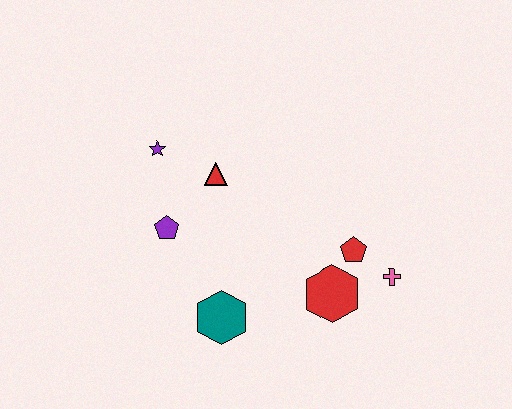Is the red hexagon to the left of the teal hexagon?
No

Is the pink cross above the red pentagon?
No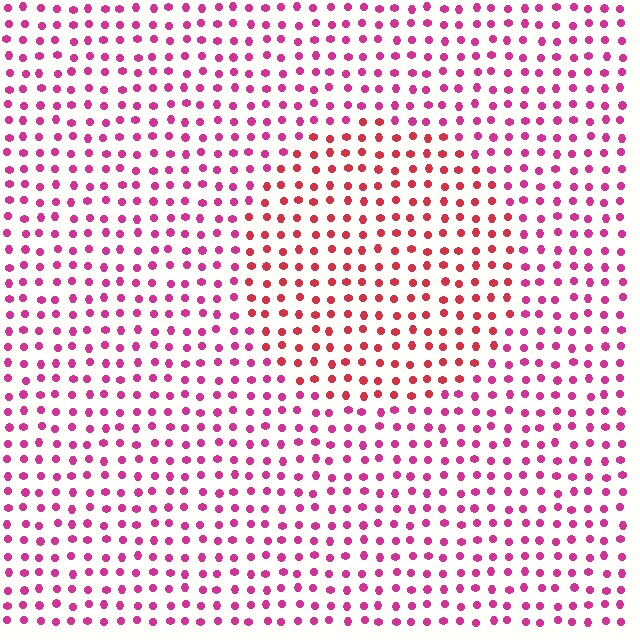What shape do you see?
I see a circle.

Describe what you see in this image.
The image is filled with small magenta elements in a uniform arrangement. A circle-shaped region is visible where the elements are tinted to a slightly different hue, forming a subtle color boundary.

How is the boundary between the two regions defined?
The boundary is defined purely by a slight shift in hue (about 29 degrees). Spacing, size, and orientation are identical on both sides.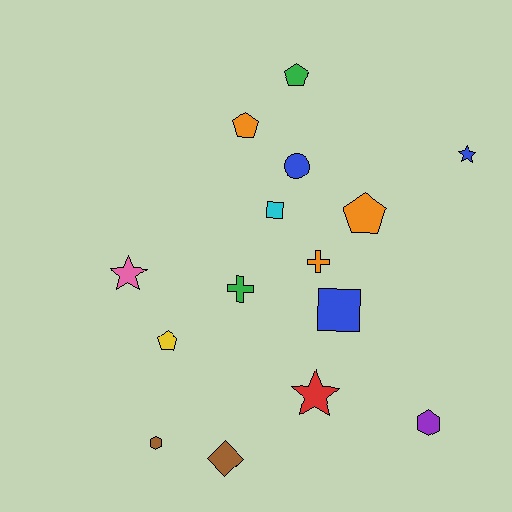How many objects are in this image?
There are 15 objects.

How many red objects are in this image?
There is 1 red object.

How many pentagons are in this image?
There are 4 pentagons.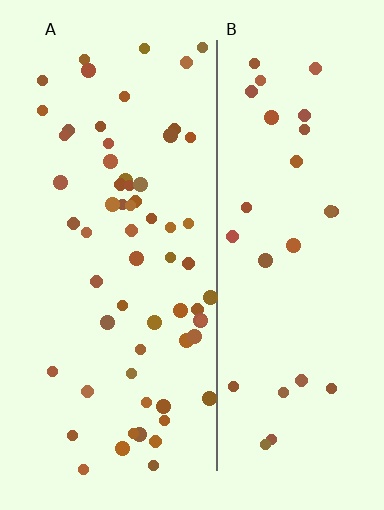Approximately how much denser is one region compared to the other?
Approximately 2.2× — region A over region B.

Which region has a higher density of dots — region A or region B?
A (the left).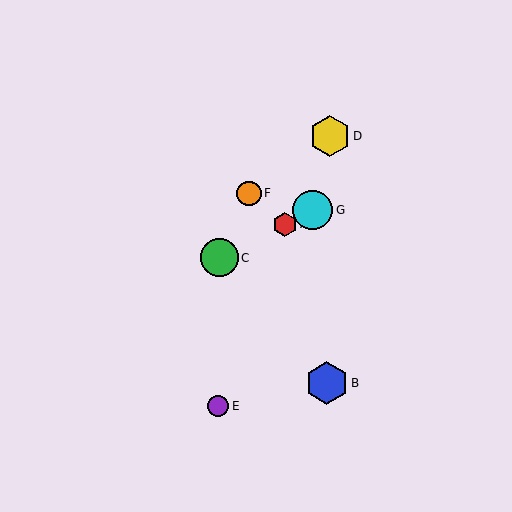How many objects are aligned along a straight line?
3 objects (A, C, G) are aligned along a straight line.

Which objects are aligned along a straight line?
Objects A, C, G are aligned along a straight line.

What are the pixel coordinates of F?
Object F is at (249, 193).